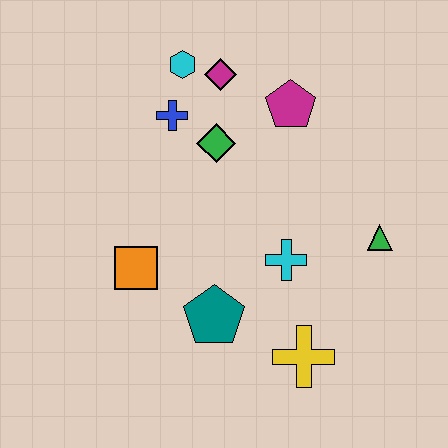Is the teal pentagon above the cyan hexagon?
No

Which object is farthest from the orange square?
The green triangle is farthest from the orange square.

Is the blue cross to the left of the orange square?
No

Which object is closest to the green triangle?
The cyan cross is closest to the green triangle.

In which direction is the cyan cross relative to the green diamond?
The cyan cross is below the green diamond.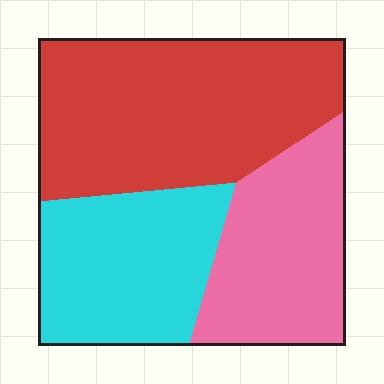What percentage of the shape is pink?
Pink covers 27% of the shape.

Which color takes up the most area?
Red, at roughly 45%.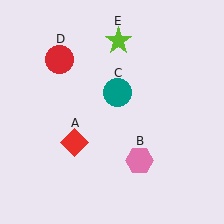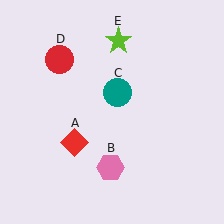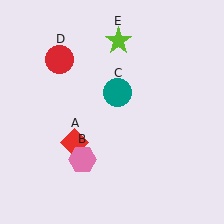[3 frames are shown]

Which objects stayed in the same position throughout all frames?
Red diamond (object A) and teal circle (object C) and red circle (object D) and lime star (object E) remained stationary.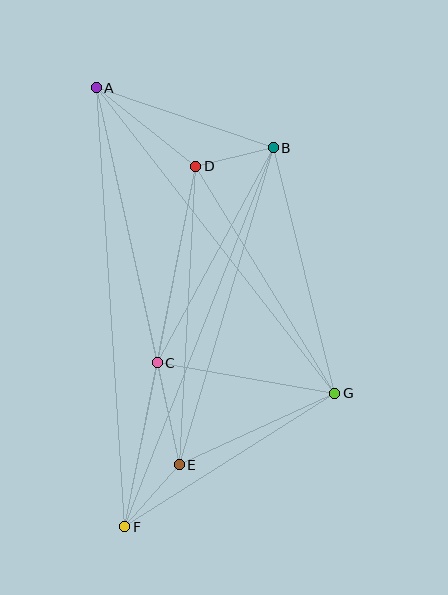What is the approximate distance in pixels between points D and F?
The distance between D and F is approximately 367 pixels.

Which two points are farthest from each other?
Points A and F are farthest from each other.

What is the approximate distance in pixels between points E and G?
The distance between E and G is approximately 171 pixels.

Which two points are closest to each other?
Points B and D are closest to each other.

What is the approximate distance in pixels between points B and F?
The distance between B and F is approximately 407 pixels.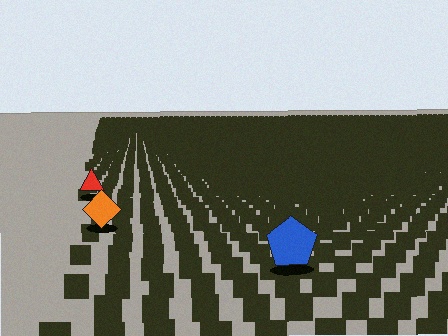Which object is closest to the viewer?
The blue pentagon is closest. The texture marks near it are larger and more spread out.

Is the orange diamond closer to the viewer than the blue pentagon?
No. The blue pentagon is closer — you can tell from the texture gradient: the ground texture is coarser near it.